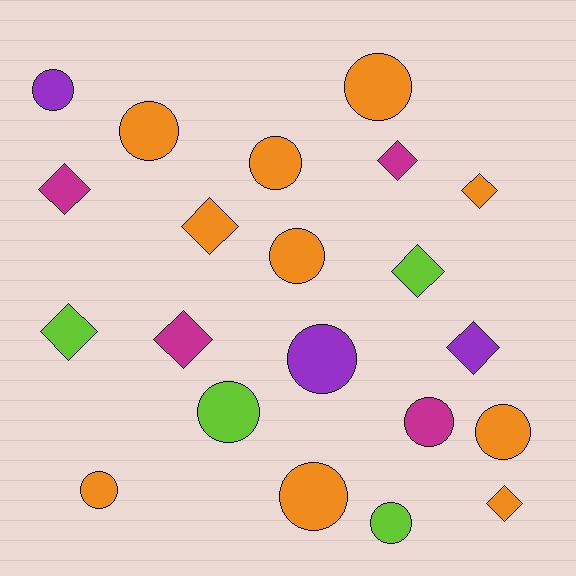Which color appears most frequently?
Orange, with 10 objects.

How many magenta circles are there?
There is 1 magenta circle.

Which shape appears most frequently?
Circle, with 12 objects.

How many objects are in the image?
There are 21 objects.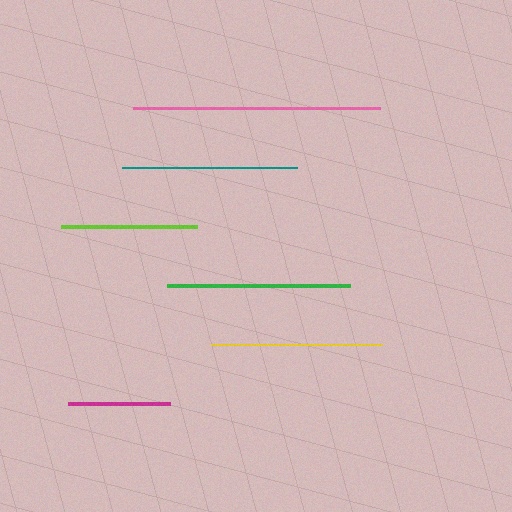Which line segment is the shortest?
The magenta line is the shortest at approximately 102 pixels.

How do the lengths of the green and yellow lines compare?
The green and yellow lines are approximately the same length.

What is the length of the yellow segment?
The yellow segment is approximately 171 pixels long.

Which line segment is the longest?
The pink line is the longest at approximately 247 pixels.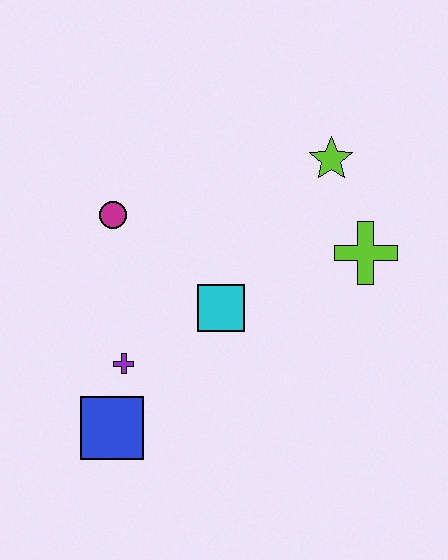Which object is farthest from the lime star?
The blue square is farthest from the lime star.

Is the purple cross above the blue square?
Yes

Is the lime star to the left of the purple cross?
No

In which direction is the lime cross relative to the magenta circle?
The lime cross is to the right of the magenta circle.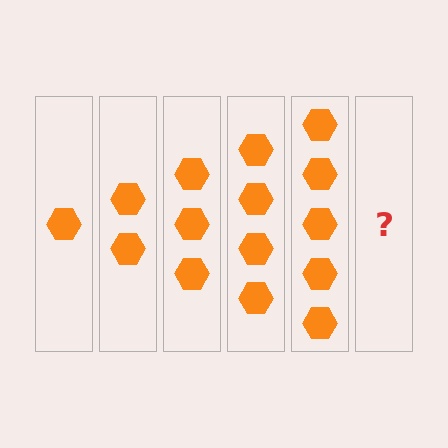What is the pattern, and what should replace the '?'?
The pattern is that each step adds one more hexagon. The '?' should be 6 hexagons.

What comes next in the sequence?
The next element should be 6 hexagons.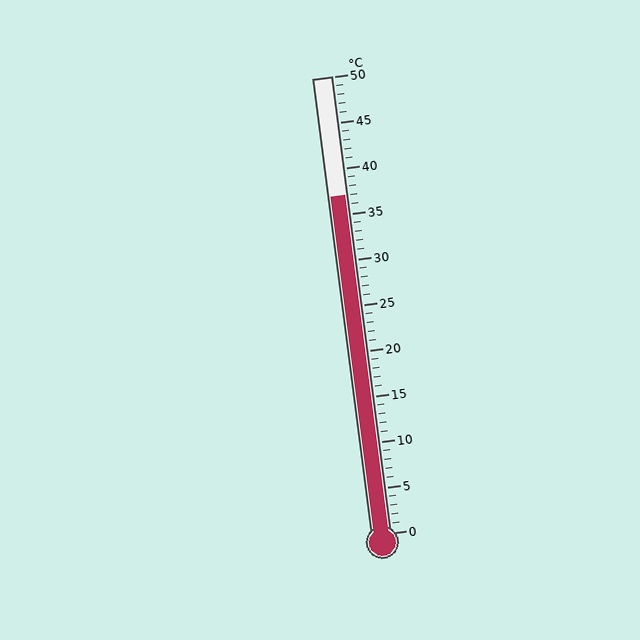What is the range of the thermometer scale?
The thermometer scale ranges from 0°C to 50°C.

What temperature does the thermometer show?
The thermometer shows approximately 37°C.